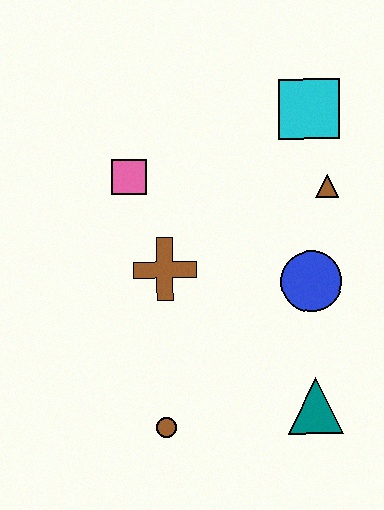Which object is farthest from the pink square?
The teal triangle is farthest from the pink square.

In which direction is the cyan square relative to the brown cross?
The cyan square is above the brown cross.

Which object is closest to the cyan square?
The brown triangle is closest to the cyan square.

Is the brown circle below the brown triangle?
Yes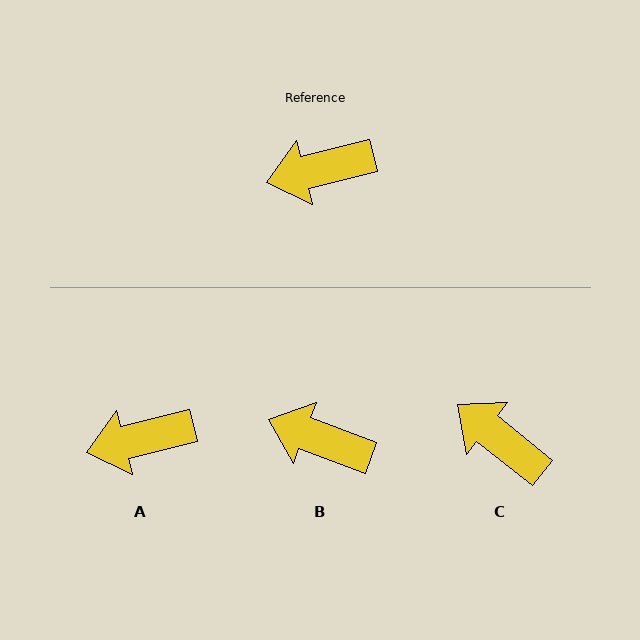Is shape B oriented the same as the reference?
No, it is off by about 34 degrees.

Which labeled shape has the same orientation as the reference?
A.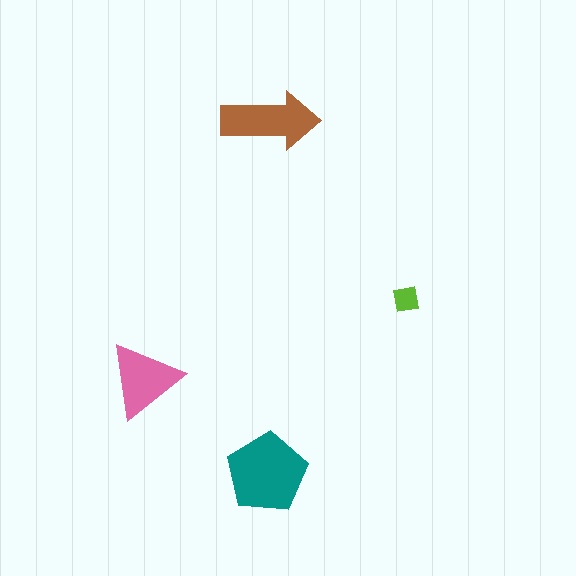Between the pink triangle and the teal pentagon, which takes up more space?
The teal pentagon.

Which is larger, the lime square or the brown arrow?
The brown arrow.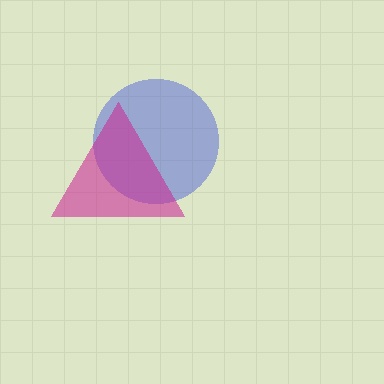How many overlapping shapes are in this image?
There are 2 overlapping shapes in the image.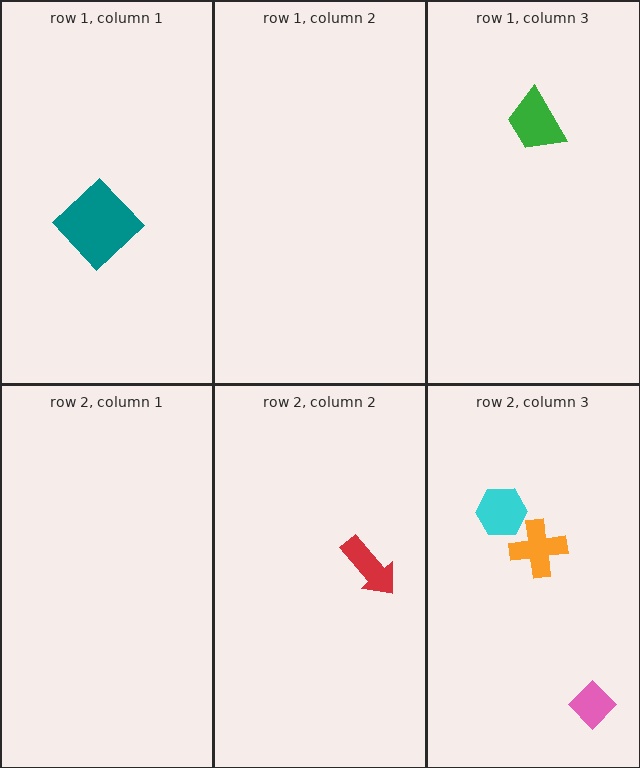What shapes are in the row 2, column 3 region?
The orange cross, the cyan hexagon, the pink diamond.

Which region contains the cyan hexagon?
The row 2, column 3 region.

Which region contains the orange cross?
The row 2, column 3 region.